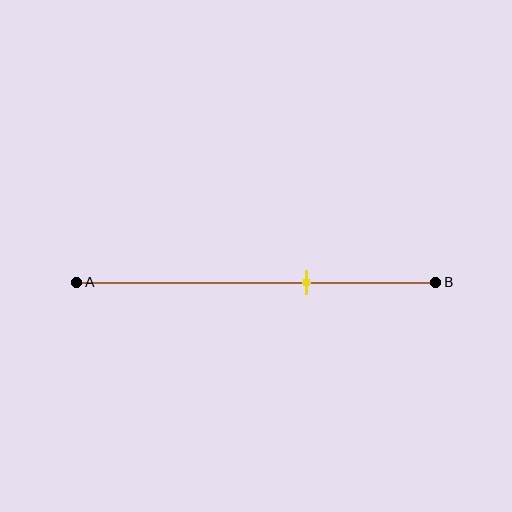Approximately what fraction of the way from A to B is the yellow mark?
The yellow mark is approximately 65% of the way from A to B.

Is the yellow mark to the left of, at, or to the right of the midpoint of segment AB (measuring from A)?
The yellow mark is to the right of the midpoint of segment AB.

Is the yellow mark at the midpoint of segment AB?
No, the mark is at about 65% from A, not at the 50% midpoint.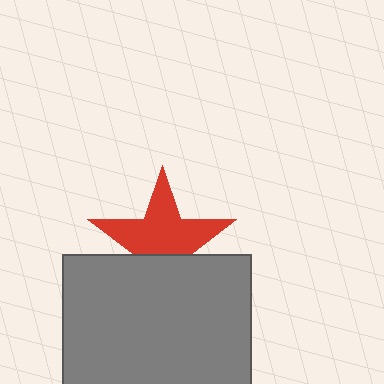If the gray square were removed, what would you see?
You would see the complete red star.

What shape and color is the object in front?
The object in front is a gray square.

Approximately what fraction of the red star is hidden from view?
Roughly 37% of the red star is hidden behind the gray square.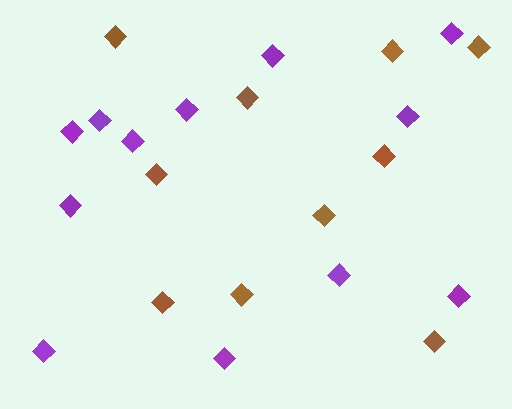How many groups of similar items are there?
There are 2 groups: one group of purple diamonds (12) and one group of brown diamonds (10).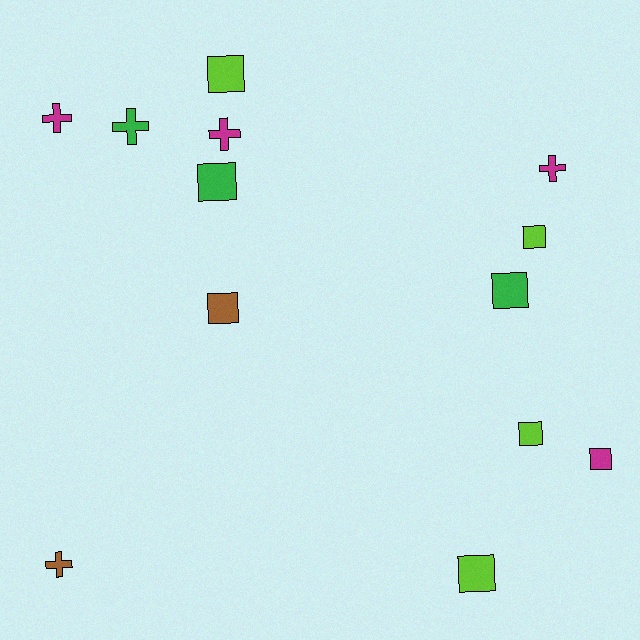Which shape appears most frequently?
Square, with 8 objects.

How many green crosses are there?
There is 1 green cross.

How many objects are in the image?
There are 13 objects.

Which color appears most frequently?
Lime, with 4 objects.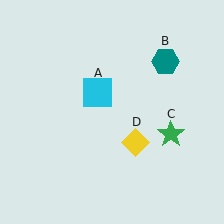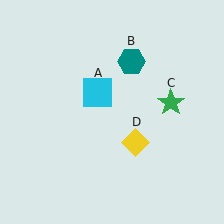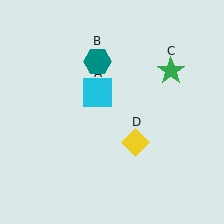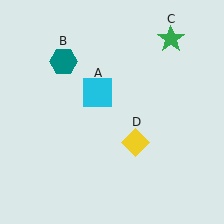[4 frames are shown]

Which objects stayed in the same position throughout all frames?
Cyan square (object A) and yellow diamond (object D) remained stationary.